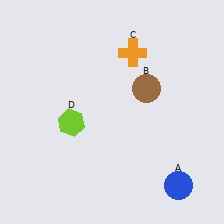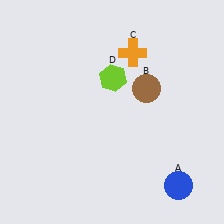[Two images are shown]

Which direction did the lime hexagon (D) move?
The lime hexagon (D) moved up.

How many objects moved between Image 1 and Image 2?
1 object moved between the two images.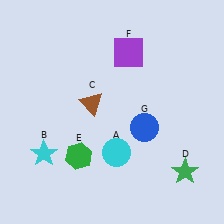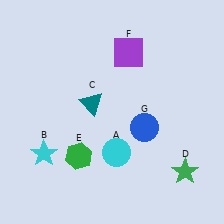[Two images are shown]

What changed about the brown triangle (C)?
In Image 1, C is brown. In Image 2, it changed to teal.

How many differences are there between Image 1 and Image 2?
There is 1 difference between the two images.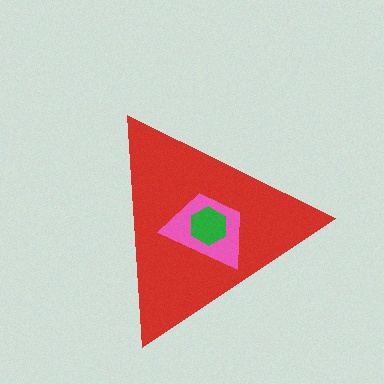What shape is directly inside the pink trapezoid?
The green hexagon.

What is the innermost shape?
The green hexagon.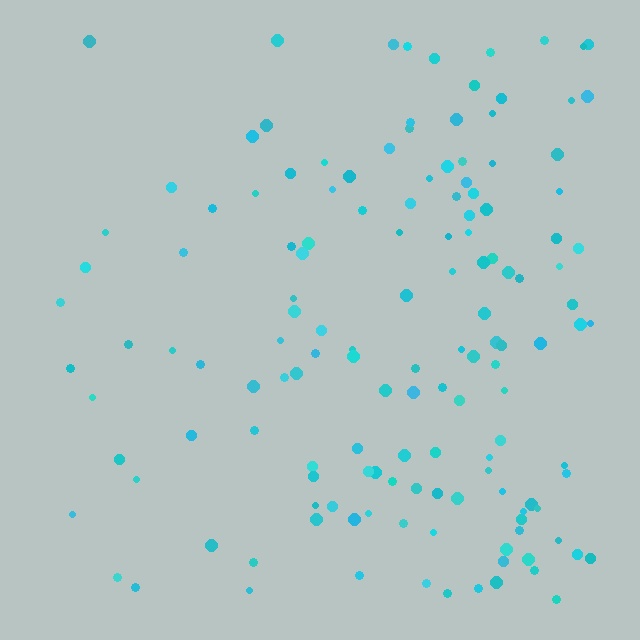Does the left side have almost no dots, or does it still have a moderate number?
Still a moderate number, just noticeably fewer than the right.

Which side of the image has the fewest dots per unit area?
The left.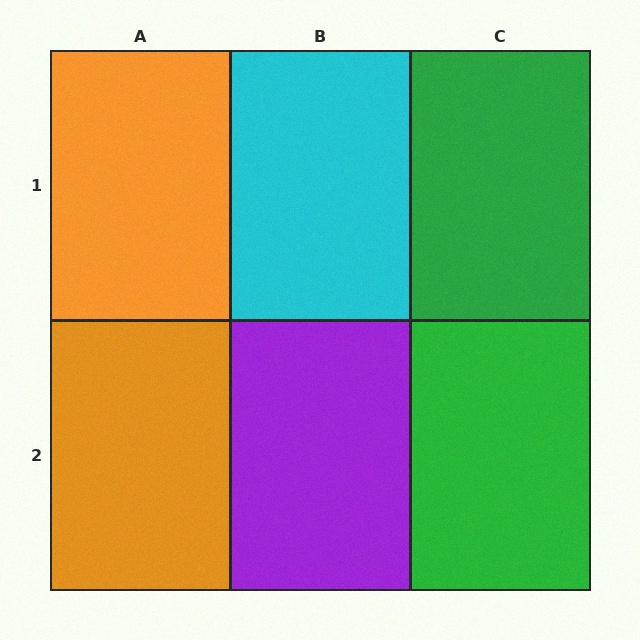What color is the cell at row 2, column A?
Orange.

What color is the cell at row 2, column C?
Green.